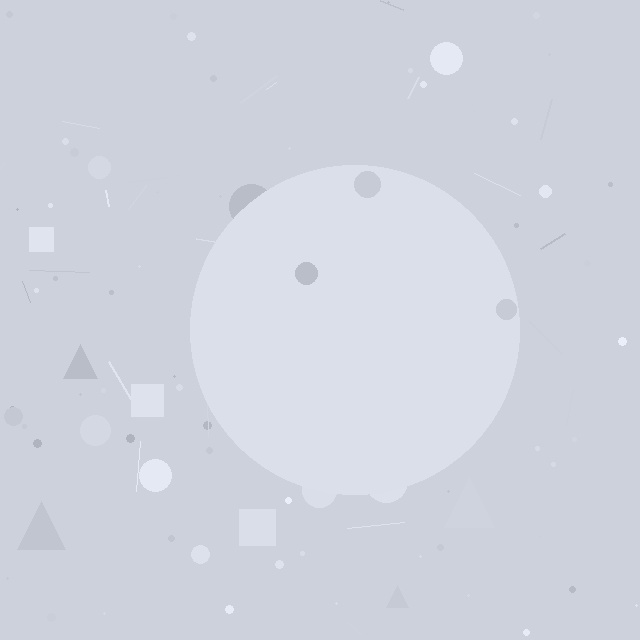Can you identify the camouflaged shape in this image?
The camouflaged shape is a circle.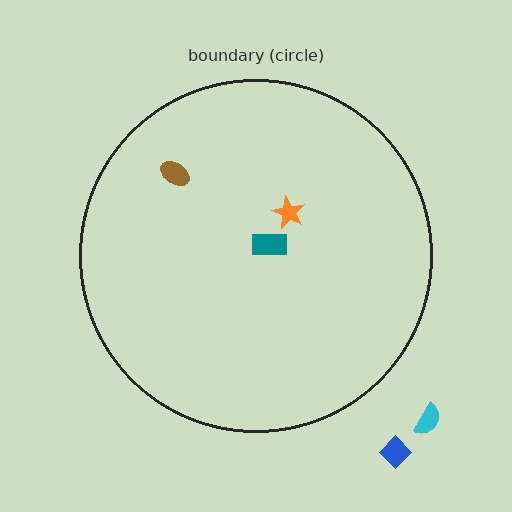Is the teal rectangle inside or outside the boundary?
Inside.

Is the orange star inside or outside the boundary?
Inside.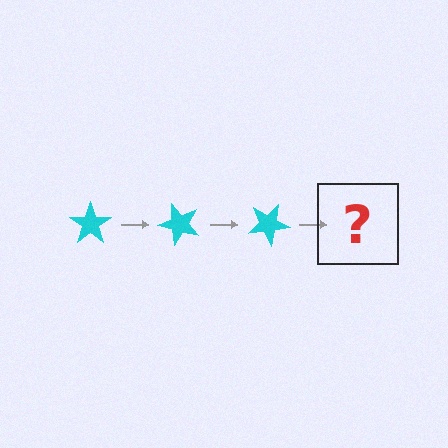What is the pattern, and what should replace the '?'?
The pattern is that the star rotates 50 degrees each step. The '?' should be a cyan star rotated 150 degrees.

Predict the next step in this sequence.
The next step is a cyan star rotated 150 degrees.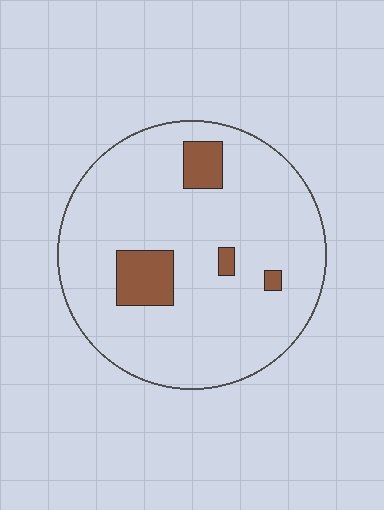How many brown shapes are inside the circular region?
4.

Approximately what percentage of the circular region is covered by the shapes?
Approximately 10%.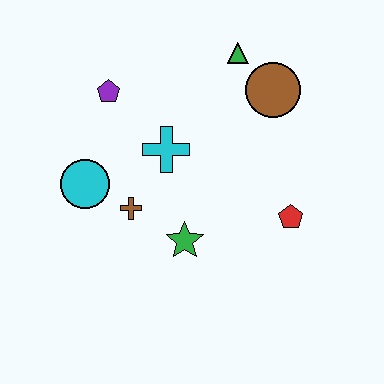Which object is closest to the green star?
The brown cross is closest to the green star.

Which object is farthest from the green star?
The green triangle is farthest from the green star.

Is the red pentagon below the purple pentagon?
Yes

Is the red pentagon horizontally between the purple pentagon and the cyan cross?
No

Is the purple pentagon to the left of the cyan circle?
No